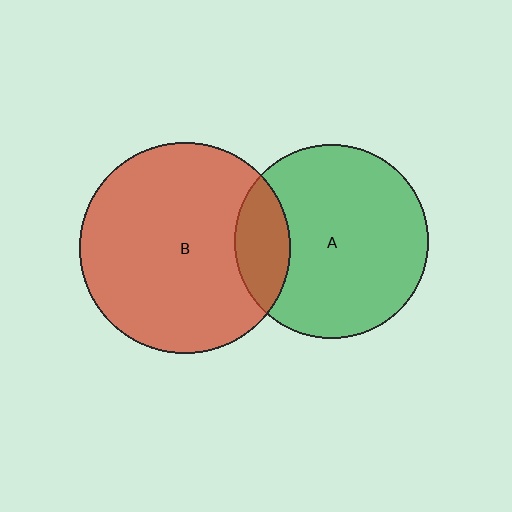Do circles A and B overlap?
Yes.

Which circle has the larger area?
Circle B (red).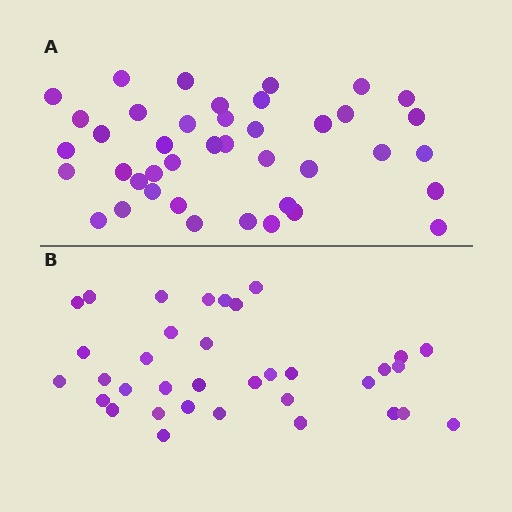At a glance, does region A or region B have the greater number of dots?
Region A (the top region) has more dots.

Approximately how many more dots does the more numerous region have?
Region A has about 6 more dots than region B.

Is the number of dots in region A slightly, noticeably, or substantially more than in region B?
Region A has only slightly more — the two regions are fairly close. The ratio is roughly 1.2 to 1.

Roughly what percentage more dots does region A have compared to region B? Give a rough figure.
About 15% more.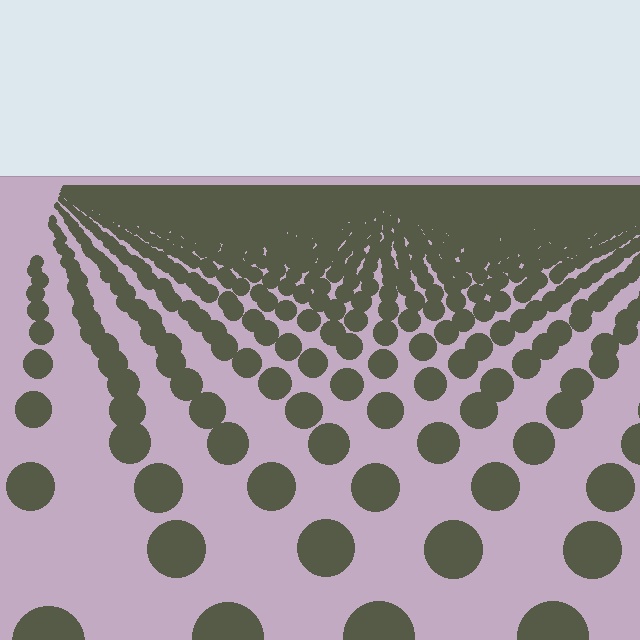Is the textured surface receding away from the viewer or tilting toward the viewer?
The surface is receding away from the viewer. Texture elements get smaller and denser toward the top.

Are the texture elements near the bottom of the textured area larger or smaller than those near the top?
Larger. Near the bottom, elements are closer to the viewer and appear at a bigger on-screen size.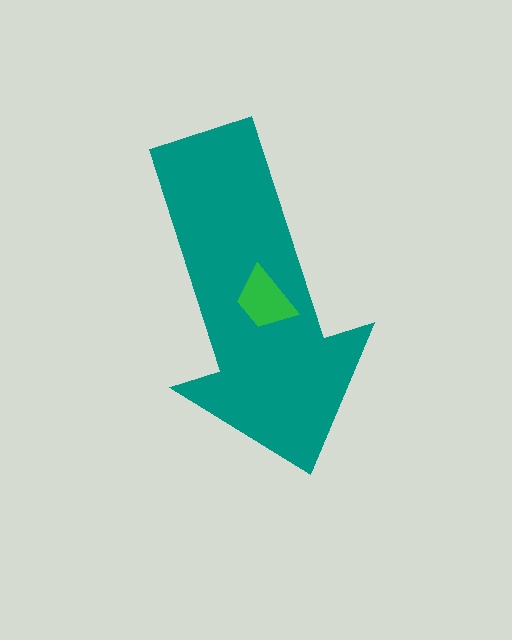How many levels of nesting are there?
2.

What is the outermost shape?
The teal arrow.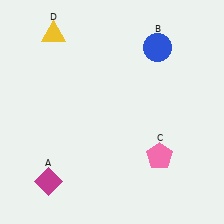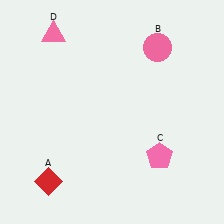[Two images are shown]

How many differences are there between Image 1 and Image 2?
There are 3 differences between the two images.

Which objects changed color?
A changed from magenta to red. B changed from blue to pink. D changed from yellow to pink.